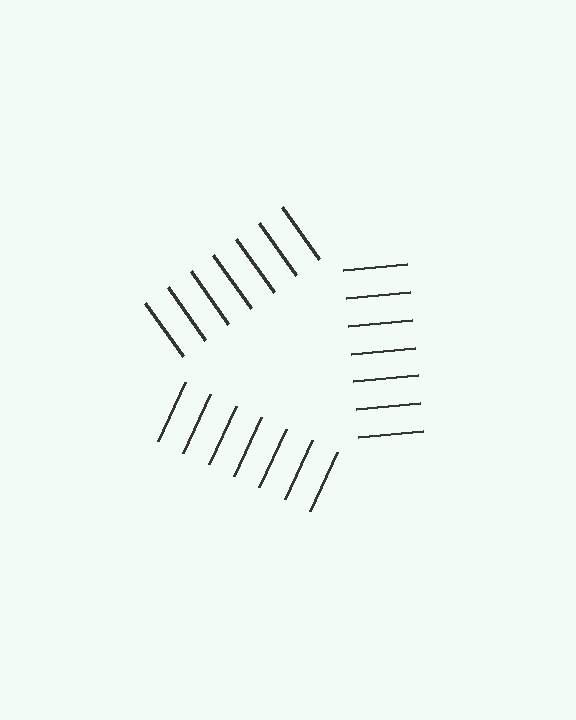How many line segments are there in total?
21 — 7 along each of the 3 edges.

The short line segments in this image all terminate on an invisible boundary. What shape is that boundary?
An illusory triangle — the line segments terminate on its edges but no continuous stroke is drawn.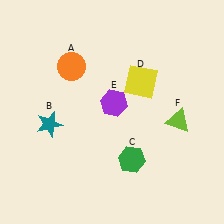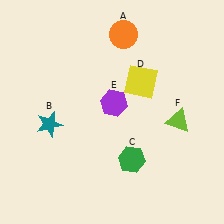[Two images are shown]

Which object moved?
The orange circle (A) moved right.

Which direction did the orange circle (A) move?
The orange circle (A) moved right.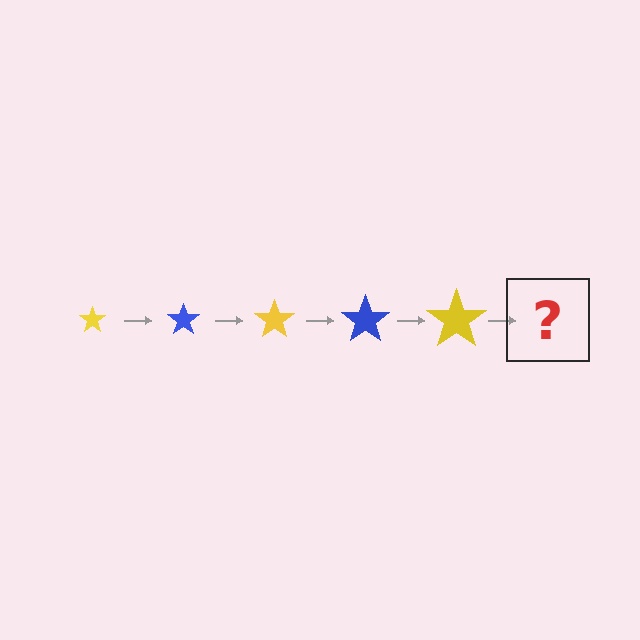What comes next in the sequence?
The next element should be a blue star, larger than the previous one.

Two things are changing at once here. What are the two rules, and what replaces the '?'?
The two rules are that the star grows larger each step and the color cycles through yellow and blue. The '?' should be a blue star, larger than the previous one.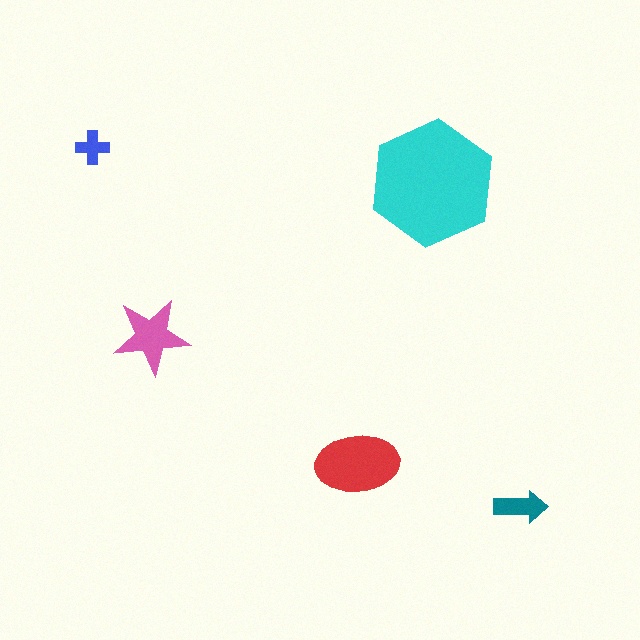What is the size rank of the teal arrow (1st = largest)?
4th.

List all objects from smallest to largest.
The blue cross, the teal arrow, the pink star, the red ellipse, the cyan hexagon.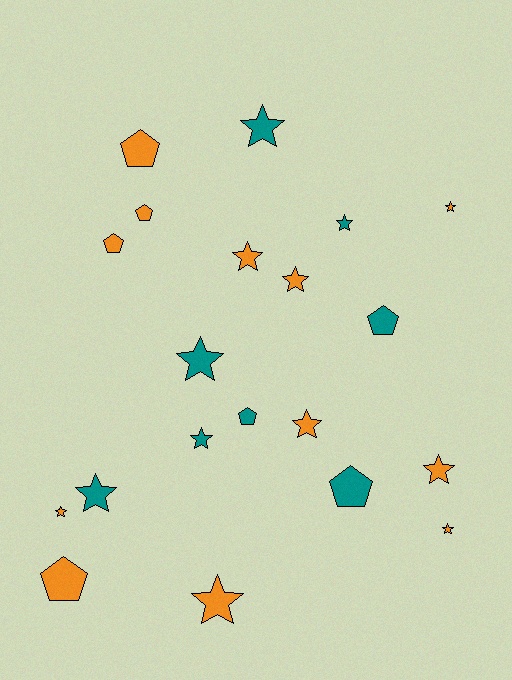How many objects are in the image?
There are 20 objects.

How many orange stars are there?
There are 8 orange stars.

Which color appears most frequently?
Orange, with 12 objects.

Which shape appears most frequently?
Star, with 13 objects.